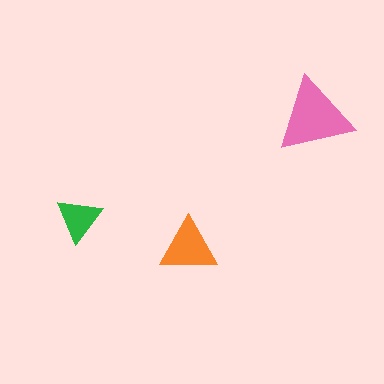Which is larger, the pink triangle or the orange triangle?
The pink one.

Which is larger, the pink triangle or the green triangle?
The pink one.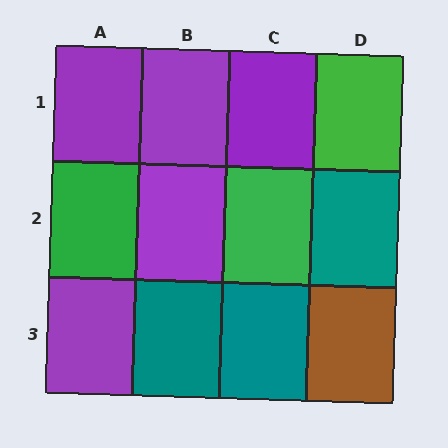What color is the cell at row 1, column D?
Green.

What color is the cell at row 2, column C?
Green.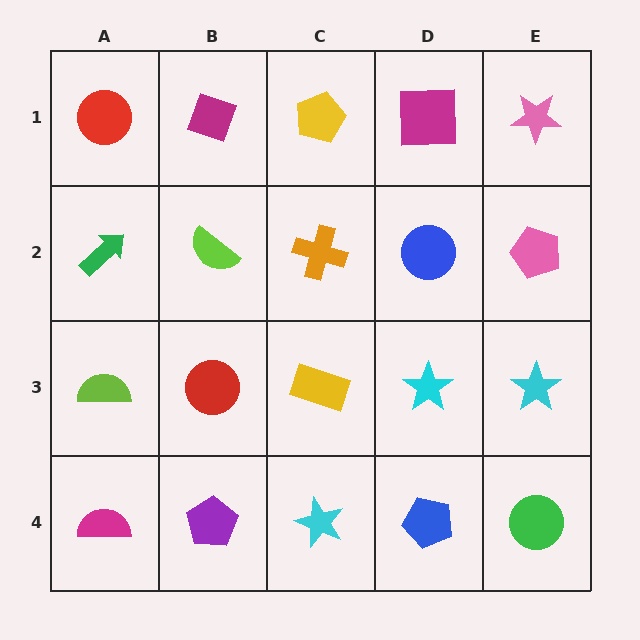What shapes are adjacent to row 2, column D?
A magenta square (row 1, column D), a cyan star (row 3, column D), an orange cross (row 2, column C), a pink pentagon (row 2, column E).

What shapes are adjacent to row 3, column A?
A green arrow (row 2, column A), a magenta semicircle (row 4, column A), a red circle (row 3, column B).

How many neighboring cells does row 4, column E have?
2.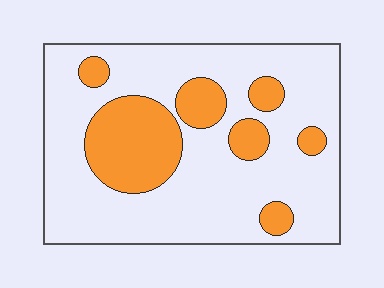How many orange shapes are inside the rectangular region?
7.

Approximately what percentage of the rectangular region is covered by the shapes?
Approximately 25%.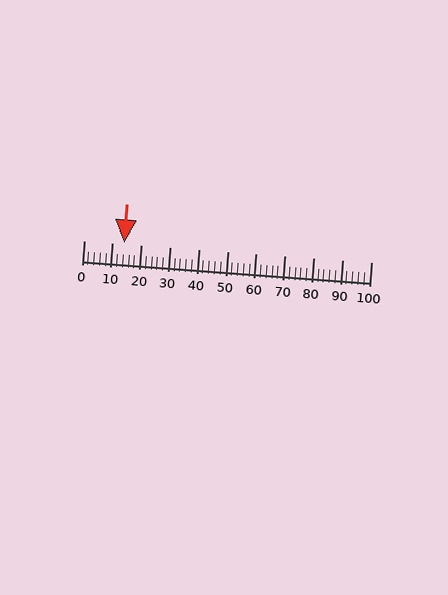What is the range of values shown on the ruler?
The ruler shows values from 0 to 100.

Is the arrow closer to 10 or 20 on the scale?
The arrow is closer to 10.